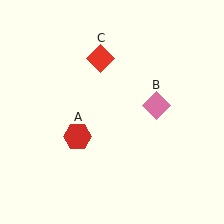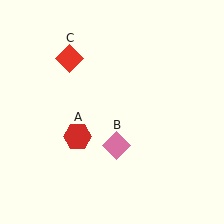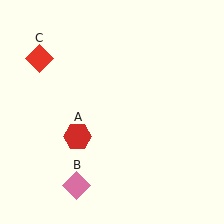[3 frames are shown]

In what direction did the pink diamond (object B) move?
The pink diamond (object B) moved down and to the left.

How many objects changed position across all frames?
2 objects changed position: pink diamond (object B), red diamond (object C).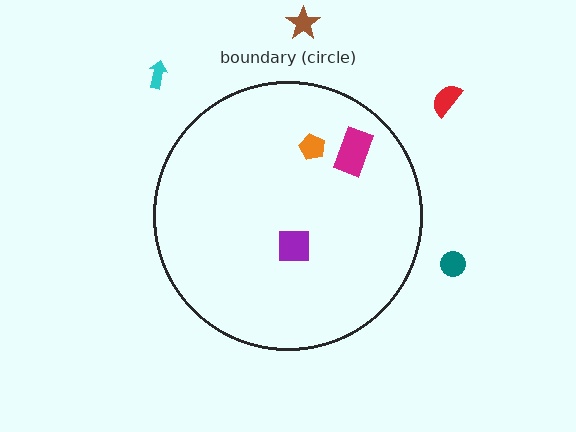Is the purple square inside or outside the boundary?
Inside.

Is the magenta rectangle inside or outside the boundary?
Inside.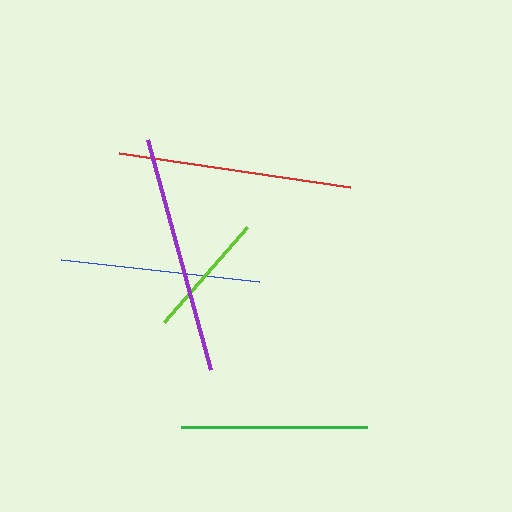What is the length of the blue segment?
The blue segment is approximately 199 pixels long.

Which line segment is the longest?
The purple line is the longest at approximately 238 pixels.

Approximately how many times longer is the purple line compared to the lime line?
The purple line is approximately 1.9 times the length of the lime line.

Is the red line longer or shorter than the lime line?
The red line is longer than the lime line.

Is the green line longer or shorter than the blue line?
The blue line is longer than the green line.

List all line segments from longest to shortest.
From longest to shortest: purple, red, blue, green, lime.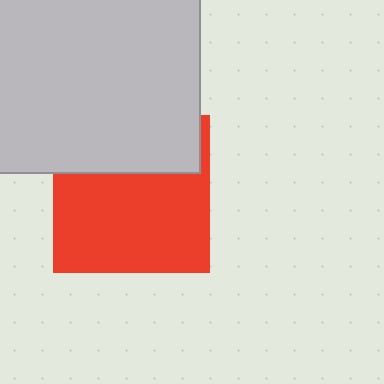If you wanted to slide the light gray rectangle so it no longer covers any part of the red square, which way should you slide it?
Slide it up — that is the most direct way to separate the two shapes.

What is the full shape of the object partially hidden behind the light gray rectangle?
The partially hidden object is a red square.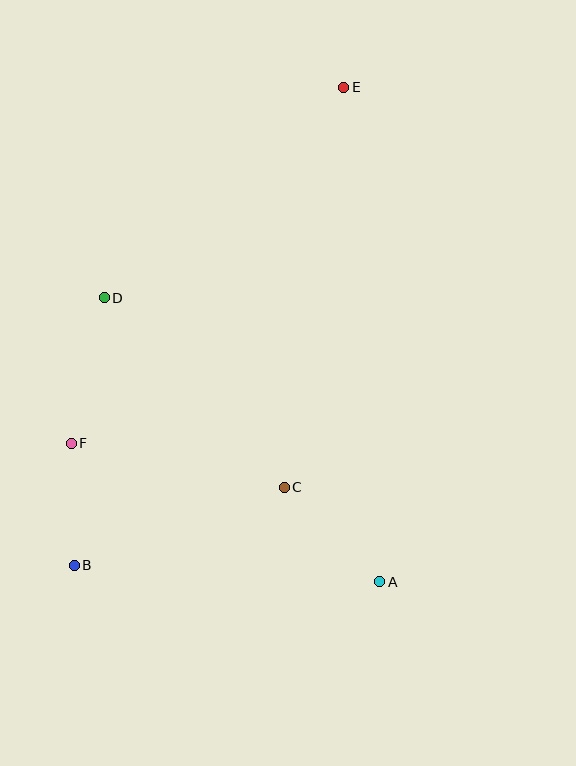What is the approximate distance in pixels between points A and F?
The distance between A and F is approximately 338 pixels.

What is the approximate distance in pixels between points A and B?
The distance between A and B is approximately 306 pixels.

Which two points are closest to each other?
Points B and F are closest to each other.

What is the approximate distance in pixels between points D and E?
The distance between D and E is approximately 319 pixels.